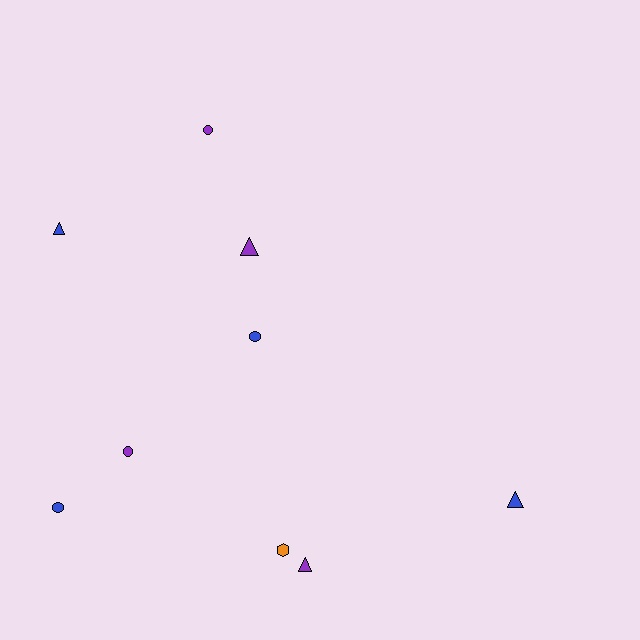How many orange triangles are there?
There are no orange triangles.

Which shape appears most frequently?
Circle, with 4 objects.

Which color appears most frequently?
Blue, with 4 objects.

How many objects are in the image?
There are 9 objects.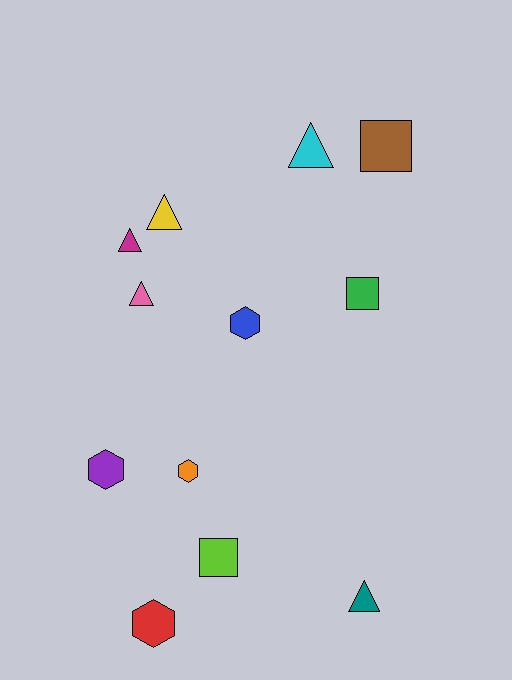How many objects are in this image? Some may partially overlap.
There are 12 objects.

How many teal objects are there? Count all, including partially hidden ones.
There is 1 teal object.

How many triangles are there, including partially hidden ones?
There are 5 triangles.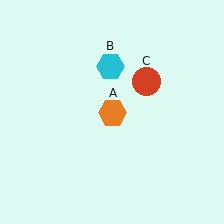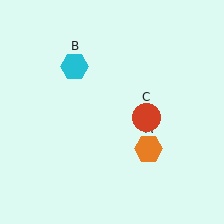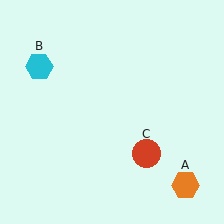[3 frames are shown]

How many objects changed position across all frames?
3 objects changed position: orange hexagon (object A), cyan hexagon (object B), red circle (object C).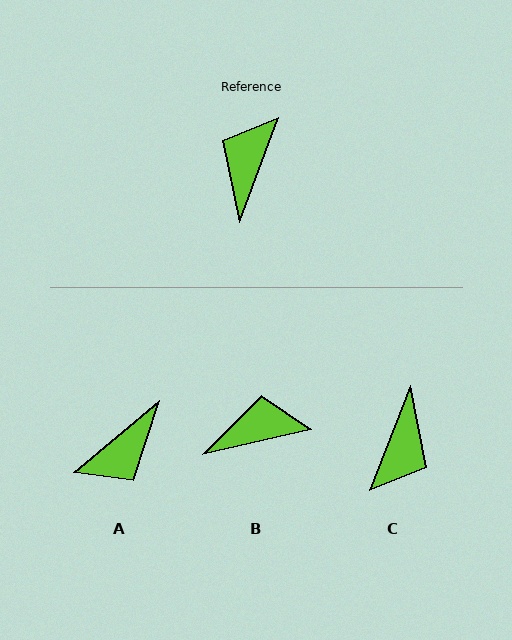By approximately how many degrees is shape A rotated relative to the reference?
Approximately 150 degrees counter-clockwise.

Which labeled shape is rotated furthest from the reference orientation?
C, about 179 degrees away.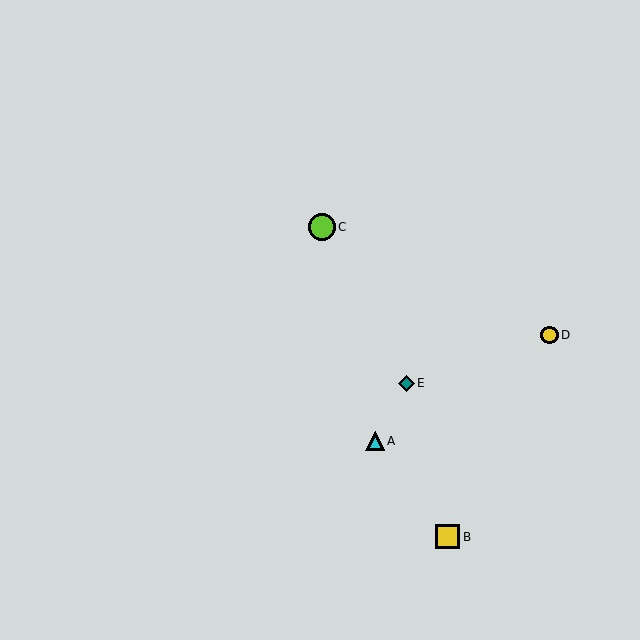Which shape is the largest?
The lime circle (labeled C) is the largest.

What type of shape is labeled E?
Shape E is a teal diamond.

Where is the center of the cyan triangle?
The center of the cyan triangle is at (375, 441).